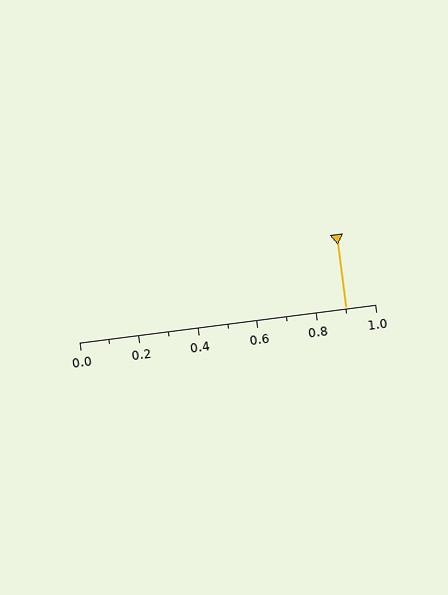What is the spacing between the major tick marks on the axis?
The major ticks are spaced 0.2 apart.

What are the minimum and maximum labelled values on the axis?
The axis runs from 0.0 to 1.0.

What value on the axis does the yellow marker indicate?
The marker indicates approximately 0.9.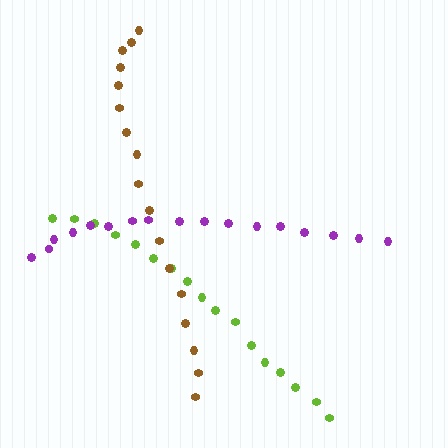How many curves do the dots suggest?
There are 3 distinct paths.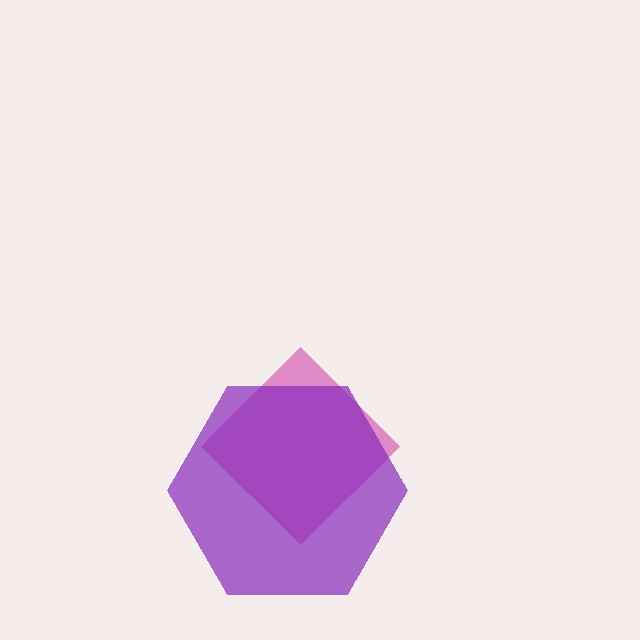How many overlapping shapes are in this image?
There are 2 overlapping shapes in the image.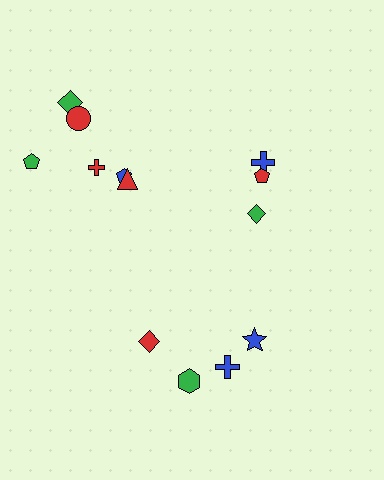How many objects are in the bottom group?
There are 4 objects.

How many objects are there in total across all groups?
There are 13 objects.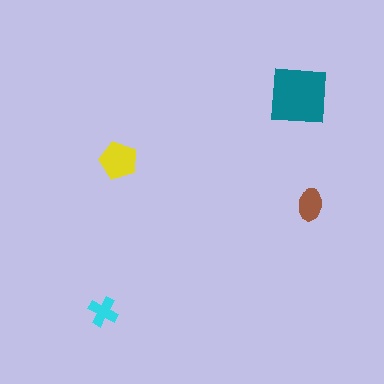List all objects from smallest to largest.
The cyan cross, the brown ellipse, the yellow pentagon, the teal square.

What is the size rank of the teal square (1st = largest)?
1st.